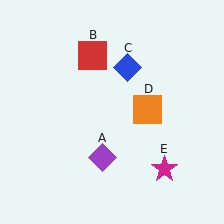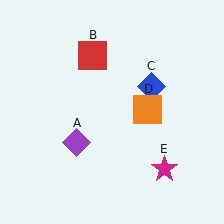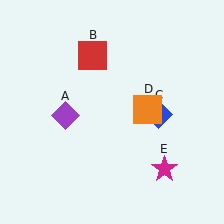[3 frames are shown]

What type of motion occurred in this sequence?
The purple diamond (object A), blue diamond (object C) rotated clockwise around the center of the scene.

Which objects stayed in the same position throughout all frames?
Red square (object B) and orange square (object D) and magenta star (object E) remained stationary.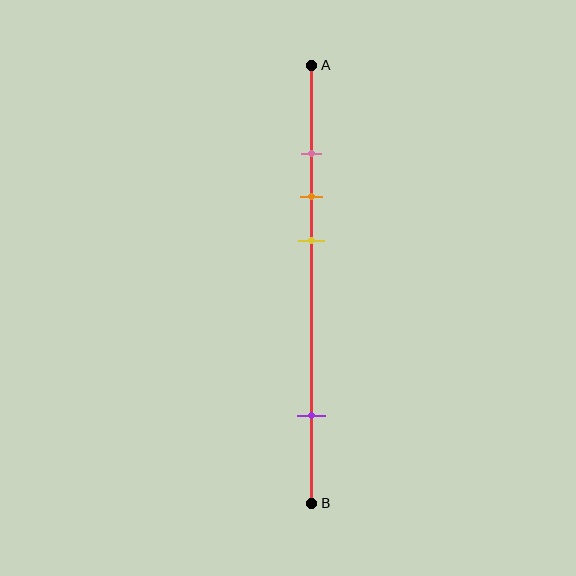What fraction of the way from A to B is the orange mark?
The orange mark is approximately 30% (0.3) of the way from A to B.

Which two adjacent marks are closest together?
The pink and orange marks are the closest adjacent pair.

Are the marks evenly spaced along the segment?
No, the marks are not evenly spaced.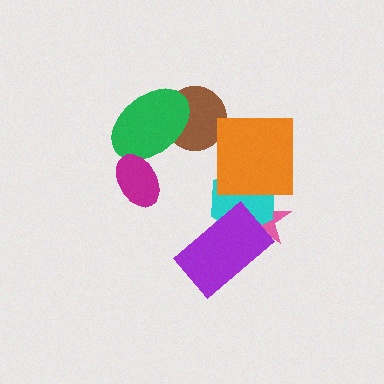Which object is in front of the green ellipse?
The magenta ellipse is in front of the green ellipse.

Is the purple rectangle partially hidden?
No, no other shape covers it.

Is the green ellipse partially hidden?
Yes, it is partially covered by another shape.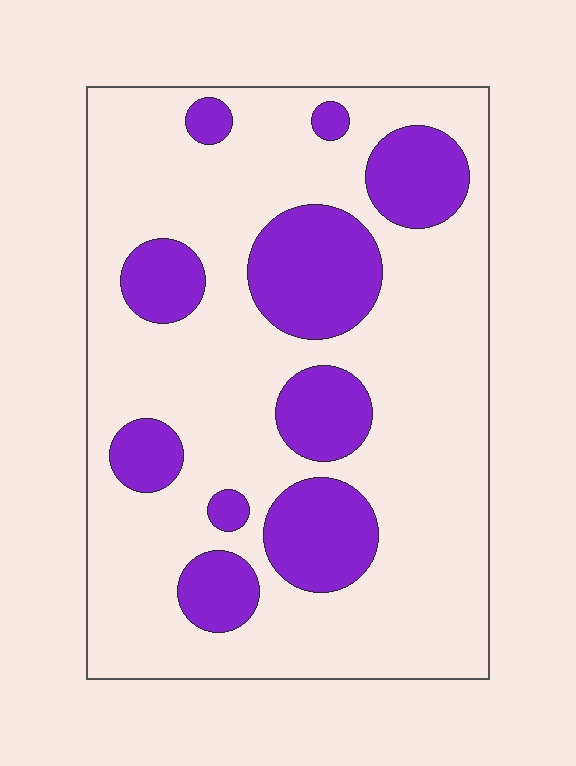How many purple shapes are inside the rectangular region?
10.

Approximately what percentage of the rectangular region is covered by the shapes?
Approximately 25%.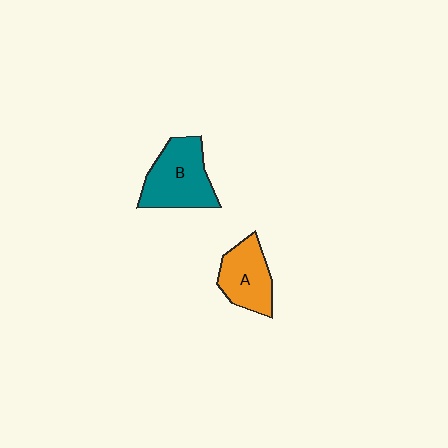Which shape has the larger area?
Shape B (teal).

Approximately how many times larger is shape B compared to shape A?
Approximately 1.3 times.